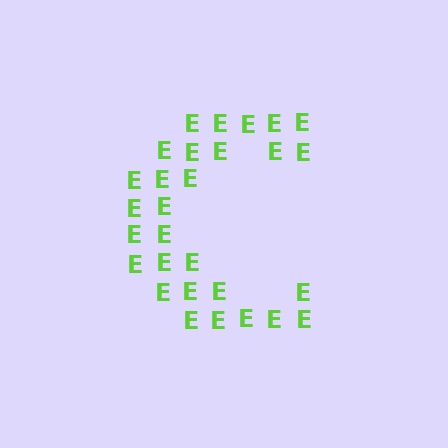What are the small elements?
The small elements are letter E's.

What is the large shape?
The large shape is the letter C.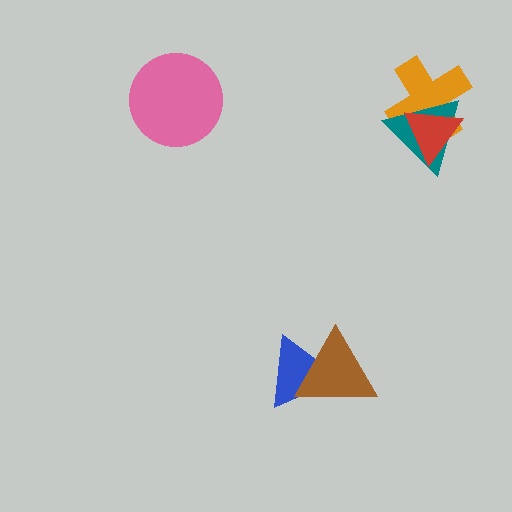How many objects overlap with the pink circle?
0 objects overlap with the pink circle.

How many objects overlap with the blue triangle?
1 object overlaps with the blue triangle.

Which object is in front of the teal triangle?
The red triangle is in front of the teal triangle.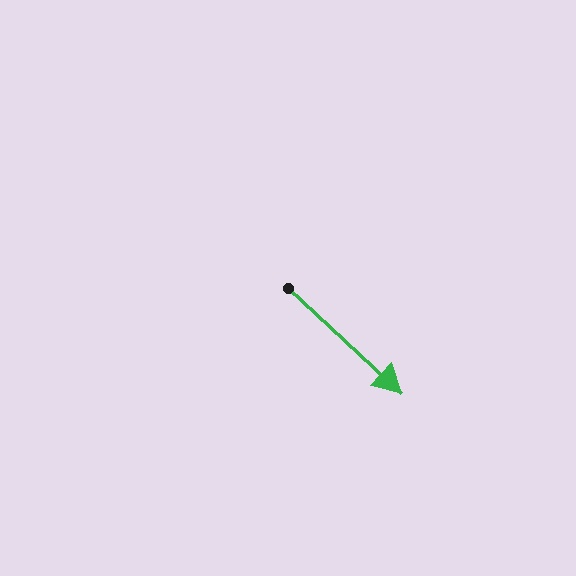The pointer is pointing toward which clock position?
Roughly 4 o'clock.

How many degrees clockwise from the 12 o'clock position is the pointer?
Approximately 133 degrees.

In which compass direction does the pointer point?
Southeast.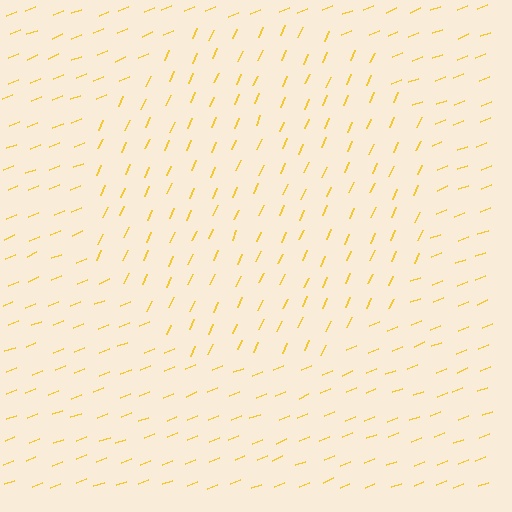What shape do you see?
I see a circle.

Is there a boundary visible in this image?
Yes, there is a texture boundary formed by a change in line orientation.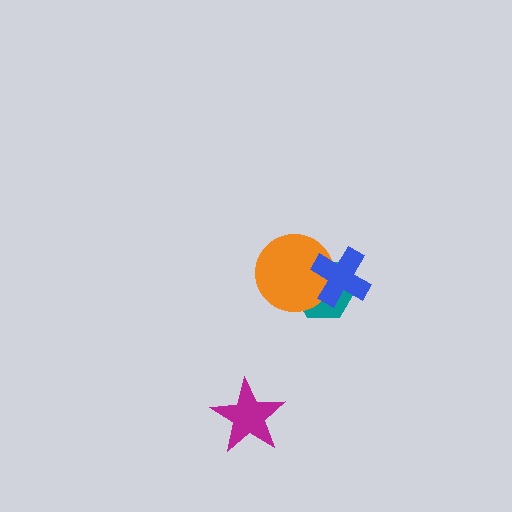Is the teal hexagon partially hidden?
Yes, it is partially covered by another shape.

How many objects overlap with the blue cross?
2 objects overlap with the blue cross.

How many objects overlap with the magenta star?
0 objects overlap with the magenta star.